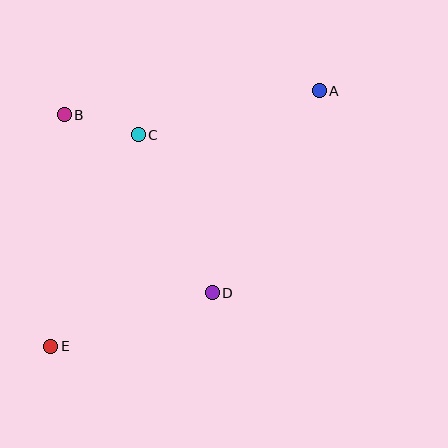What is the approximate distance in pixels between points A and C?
The distance between A and C is approximately 186 pixels.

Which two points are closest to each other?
Points B and C are closest to each other.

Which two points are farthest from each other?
Points A and E are farthest from each other.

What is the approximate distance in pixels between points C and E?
The distance between C and E is approximately 229 pixels.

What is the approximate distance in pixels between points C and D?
The distance between C and D is approximately 174 pixels.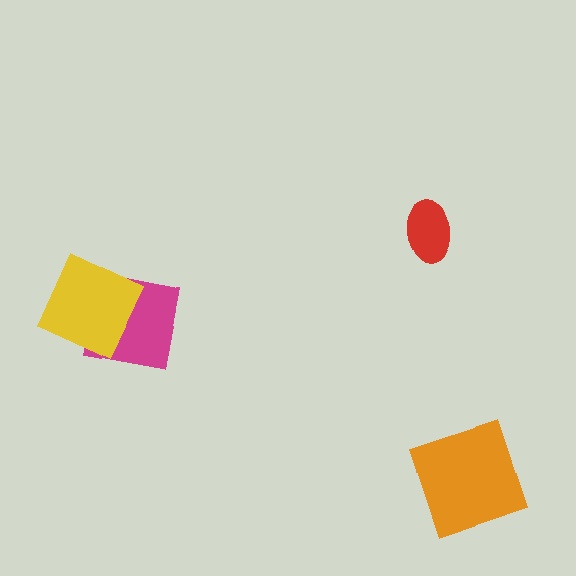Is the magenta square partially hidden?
Yes, it is partially covered by another shape.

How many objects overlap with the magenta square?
1 object overlaps with the magenta square.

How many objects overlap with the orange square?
0 objects overlap with the orange square.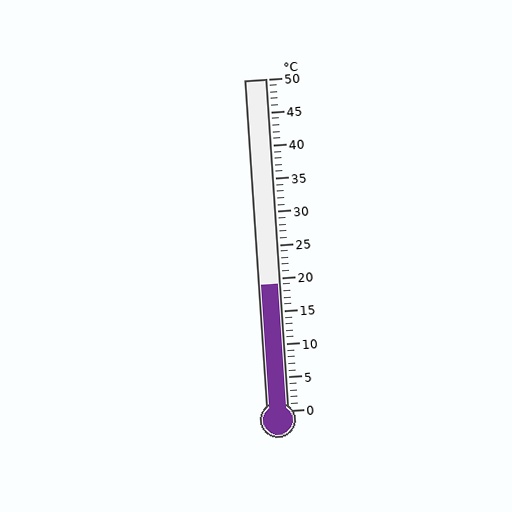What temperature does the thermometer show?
The thermometer shows approximately 19°C.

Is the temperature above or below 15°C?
The temperature is above 15°C.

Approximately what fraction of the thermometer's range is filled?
The thermometer is filled to approximately 40% of its range.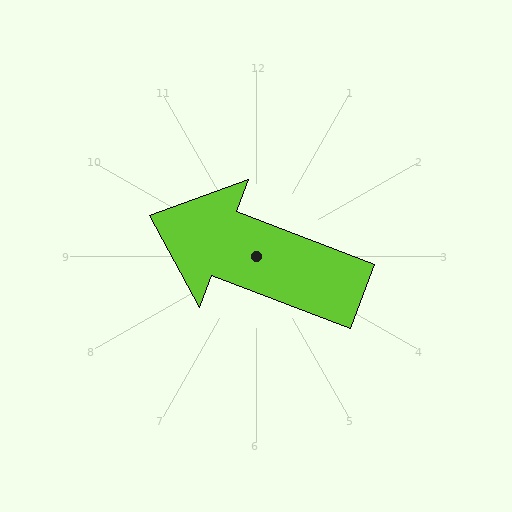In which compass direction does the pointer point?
West.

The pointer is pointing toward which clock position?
Roughly 10 o'clock.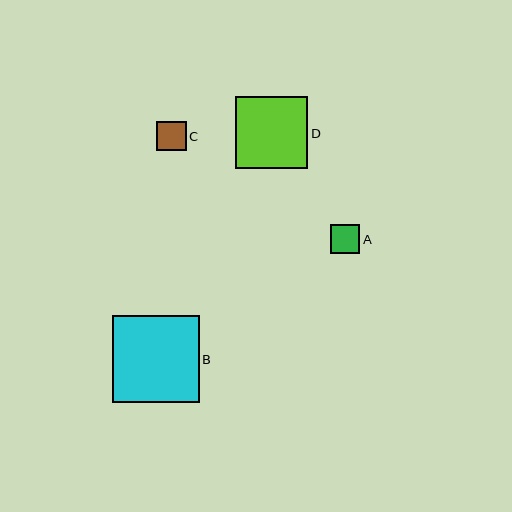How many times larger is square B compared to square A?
Square B is approximately 3.0 times the size of square A.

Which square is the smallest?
Square A is the smallest with a size of approximately 29 pixels.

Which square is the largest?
Square B is the largest with a size of approximately 86 pixels.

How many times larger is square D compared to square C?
Square D is approximately 2.4 times the size of square C.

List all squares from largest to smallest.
From largest to smallest: B, D, C, A.